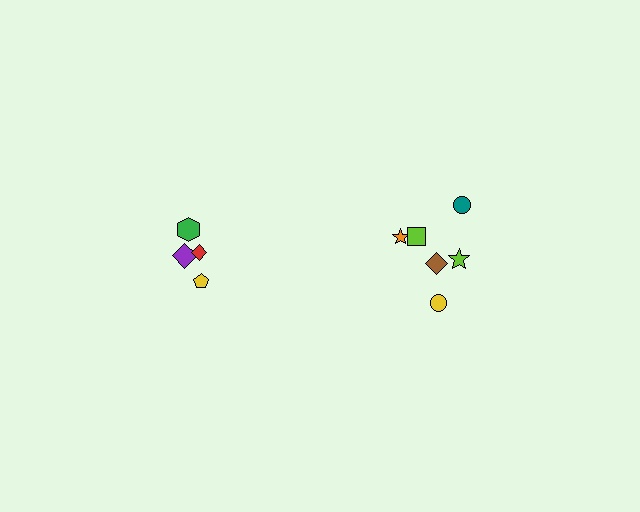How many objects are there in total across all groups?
There are 10 objects.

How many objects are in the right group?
There are 6 objects.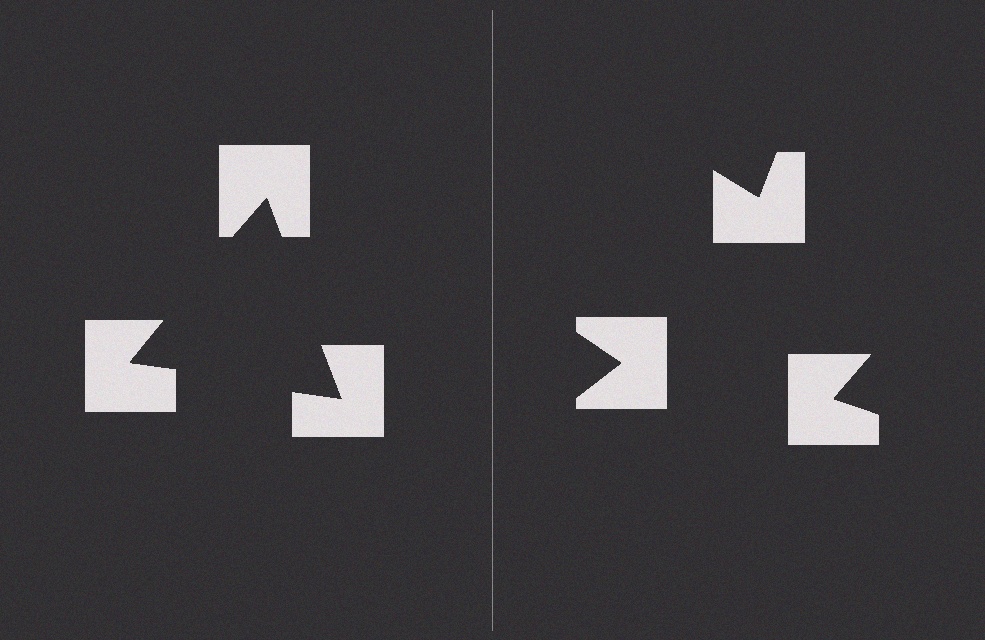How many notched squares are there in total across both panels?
6 — 3 on each side.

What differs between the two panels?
The notched squares are positioned identically on both sides; only the wedge orientations differ. On the left they align to a triangle; on the right they are misaligned.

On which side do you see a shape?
An illusory triangle appears on the left side. On the right side the wedge cuts are rotated, so no coherent shape forms.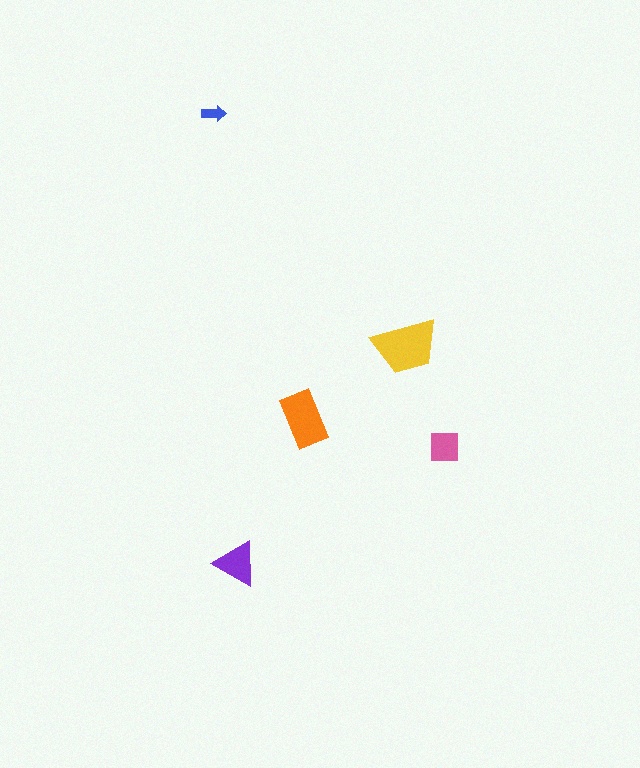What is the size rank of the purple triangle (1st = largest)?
3rd.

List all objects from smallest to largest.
The blue arrow, the pink square, the purple triangle, the orange rectangle, the yellow trapezoid.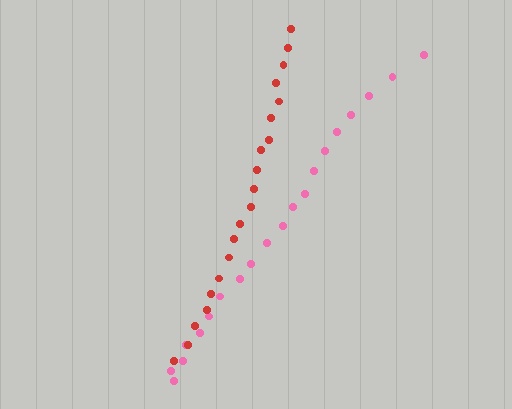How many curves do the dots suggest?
There are 2 distinct paths.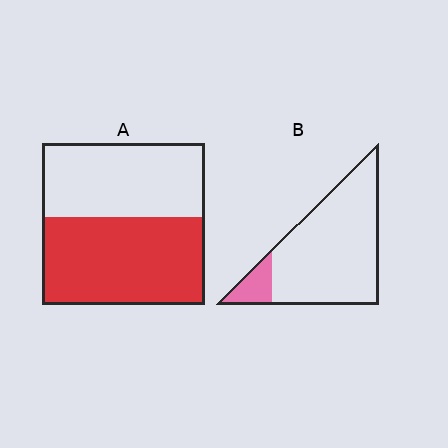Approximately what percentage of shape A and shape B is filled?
A is approximately 55% and B is approximately 10%.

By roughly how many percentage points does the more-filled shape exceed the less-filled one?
By roughly 40 percentage points (A over B).